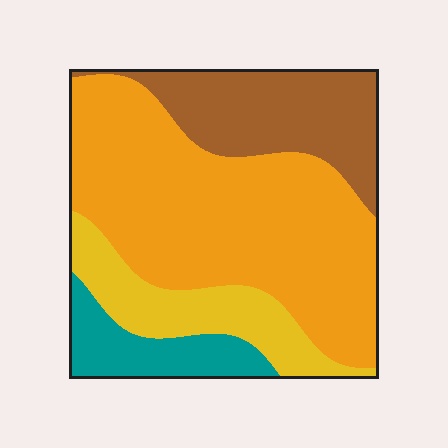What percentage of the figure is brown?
Brown covers roughly 20% of the figure.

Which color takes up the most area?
Orange, at roughly 50%.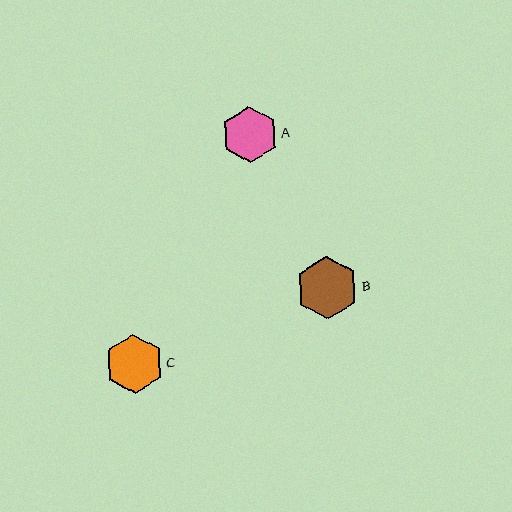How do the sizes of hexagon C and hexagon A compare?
Hexagon C and hexagon A are approximately the same size.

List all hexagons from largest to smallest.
From largest to smallest: B, C, A.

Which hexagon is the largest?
Hexagon B is the largest with a size of approximately 63 pixels.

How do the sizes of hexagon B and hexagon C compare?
Hexagon B and hexagon C are approximately the same size.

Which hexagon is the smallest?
Hexagon A is the smallest with a size of approximately 57 pixels.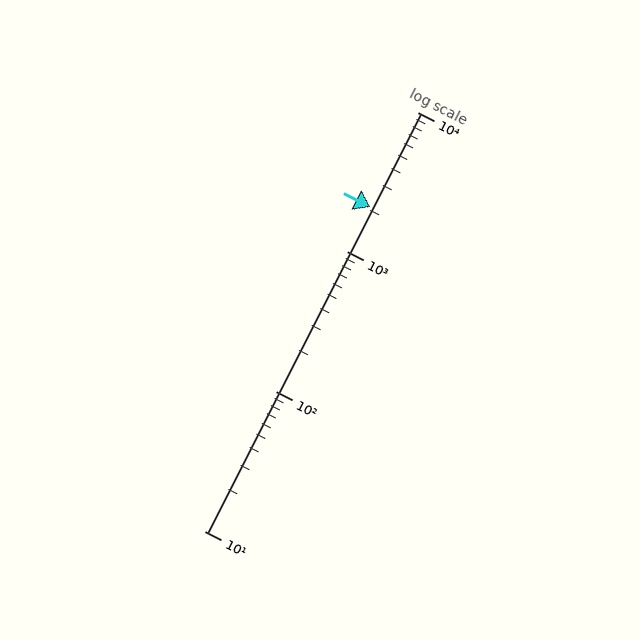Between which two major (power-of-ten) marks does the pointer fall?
The pointer is between 1000 and 10000.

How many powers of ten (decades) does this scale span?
The scale spans 3 decades, from 10 to 10000.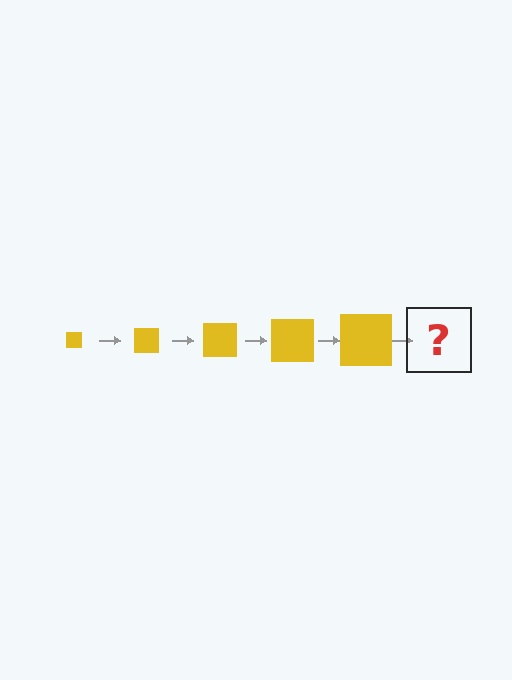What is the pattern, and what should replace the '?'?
The pattern is that the square gets progressively larger each step. The '?' should be a yellow square, larger than the previous one.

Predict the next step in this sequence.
The next step is a yellow square, larger than the previous one.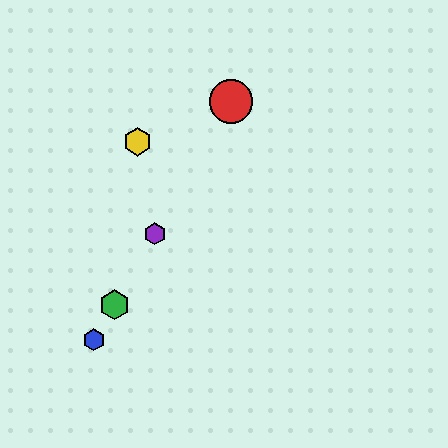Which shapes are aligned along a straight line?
The red circle, the blue hexagon, the green hexagon, the purple hexagon are aligned along a straight line.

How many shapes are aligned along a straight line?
4 shapes (the red circle, the blue hexagon, the green hexagon, the purple hexagon) are aligned along a straight line.